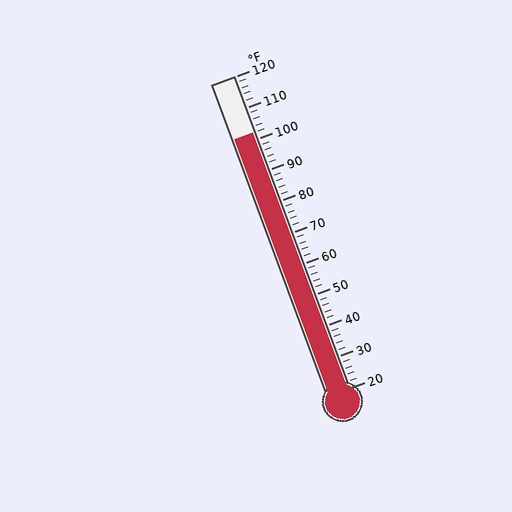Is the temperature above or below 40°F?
The temperature is above 40°F.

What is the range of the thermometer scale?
The thermometer scale ranges from 20°F to 120°F.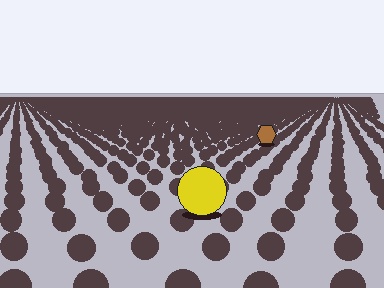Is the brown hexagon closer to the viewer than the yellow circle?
No. The yellow circle is closer — you can tell from the texture gradient: the ground texture is coarser near it.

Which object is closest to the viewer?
The yellow circle is closest. The texture marks near it are larger and more spread out.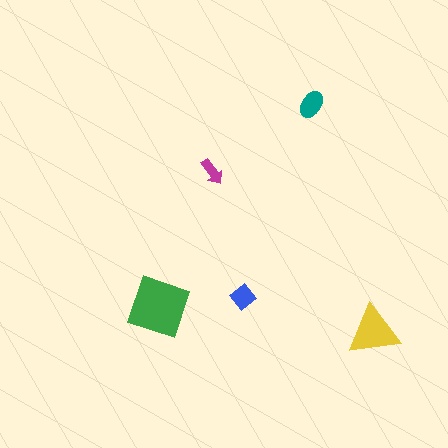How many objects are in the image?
There are 5 objects in the image.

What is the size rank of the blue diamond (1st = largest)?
4th.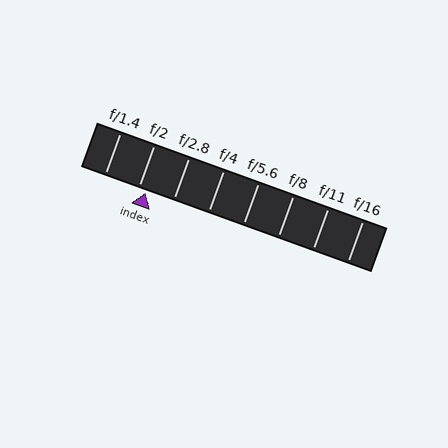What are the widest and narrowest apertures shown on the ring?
The widest aperture shown is f/1.4 and the narrowest is f/16.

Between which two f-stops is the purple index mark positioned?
The index mark is between f/2 and f/2.8.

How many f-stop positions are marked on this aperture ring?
There are 8 f-stop positions marked.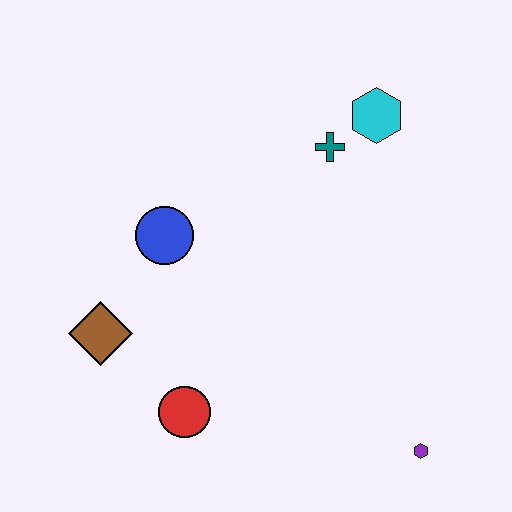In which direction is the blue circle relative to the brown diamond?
The blue circle is above the brown diamond.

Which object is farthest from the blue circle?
The purple hexagon is farthest from the blue circle.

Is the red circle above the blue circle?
No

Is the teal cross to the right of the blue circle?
Yes